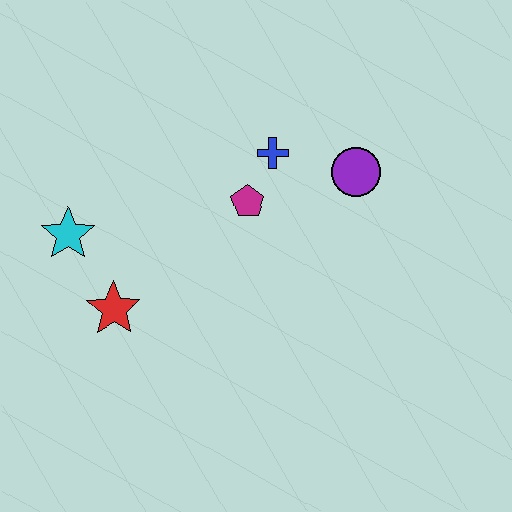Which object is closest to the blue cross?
The magenta pentagon is closest to the blue cross.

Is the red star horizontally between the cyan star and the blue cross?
Yes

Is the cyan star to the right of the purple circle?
No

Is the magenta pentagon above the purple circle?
No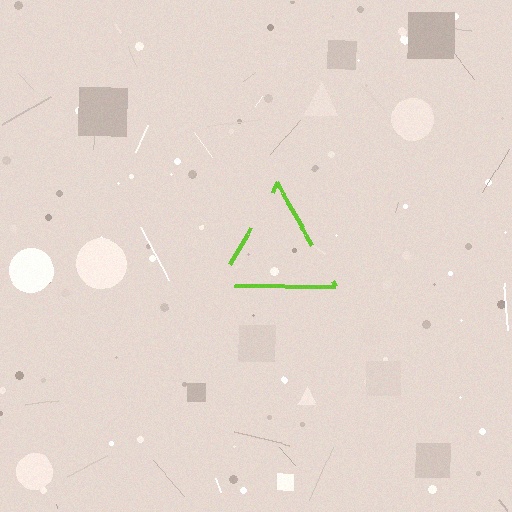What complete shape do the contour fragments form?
The contour fragments form a triangle.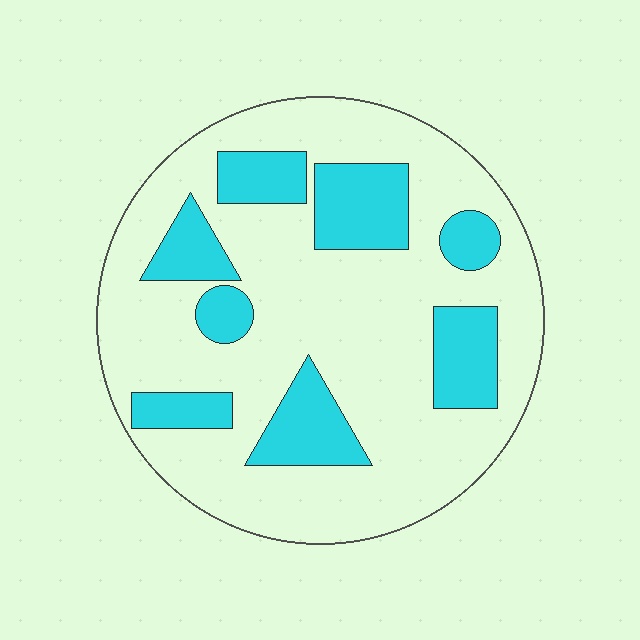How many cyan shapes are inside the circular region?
8.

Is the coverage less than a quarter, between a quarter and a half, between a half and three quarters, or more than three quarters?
Between a quarter and a half.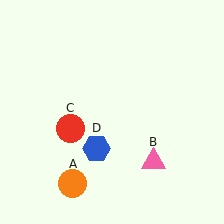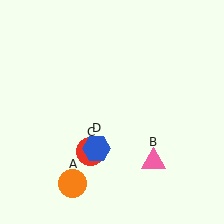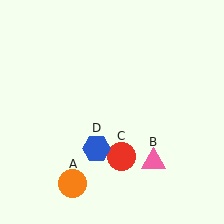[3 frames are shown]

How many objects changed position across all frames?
1 object changed position: red circle (object C).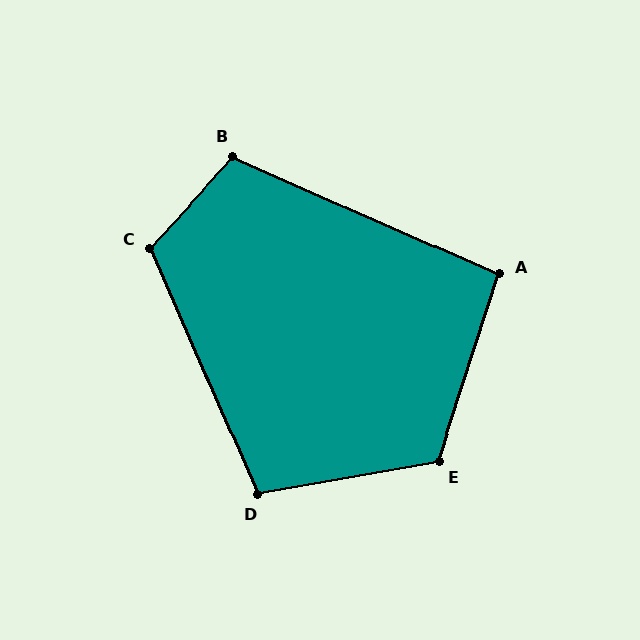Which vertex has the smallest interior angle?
A, at approximately 96 degrees.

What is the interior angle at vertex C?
Approximately 114 degrees (obtuse).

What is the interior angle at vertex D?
Approximately 104 degrees (obtuse).